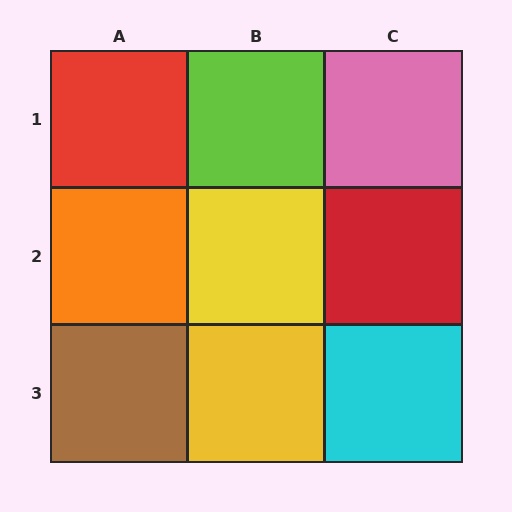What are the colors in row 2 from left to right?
Orange, yellow, red.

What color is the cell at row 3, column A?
Brown.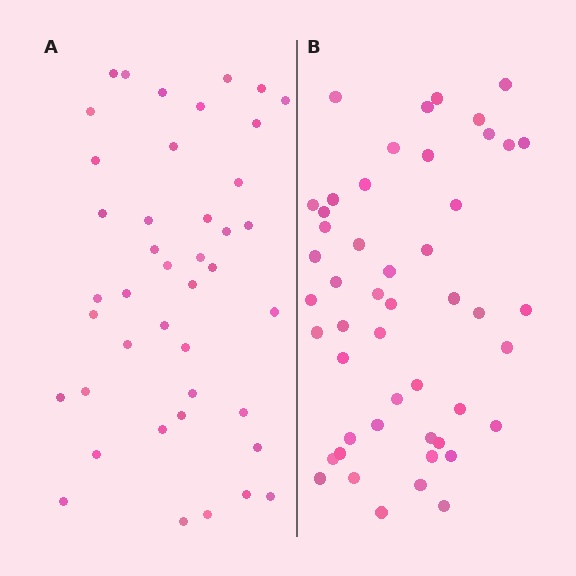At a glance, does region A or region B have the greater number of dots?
Region B (the right region) has more dots.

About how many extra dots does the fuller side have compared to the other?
Region B has roughly 8 or so more dots than region A.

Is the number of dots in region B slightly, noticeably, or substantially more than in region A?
Region B has only slightly more — the two regions are fairly close. The ratio is roughly 1.2 to 1.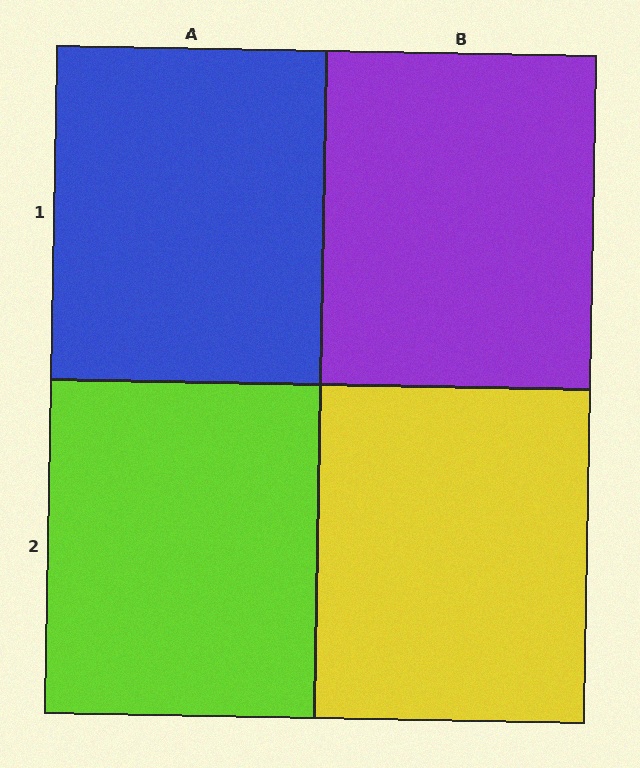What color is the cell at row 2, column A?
Lime.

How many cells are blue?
1 cell is blue.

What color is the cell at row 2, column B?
Yellow.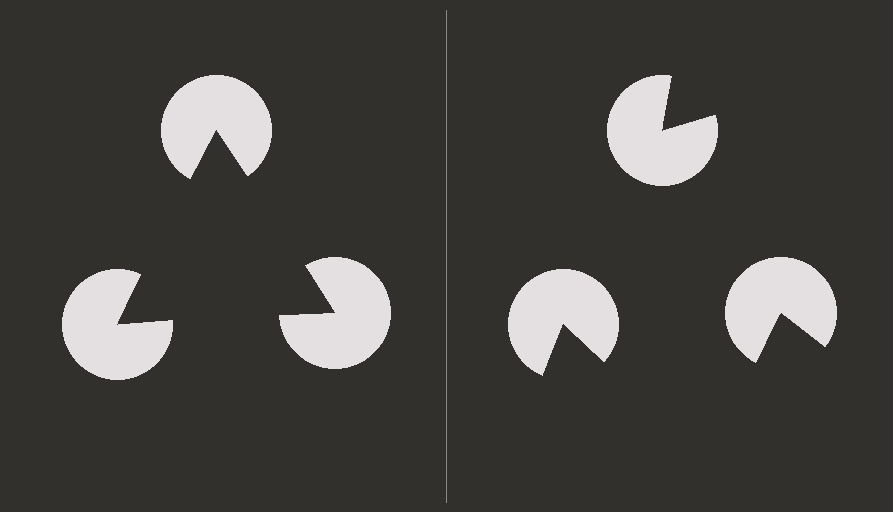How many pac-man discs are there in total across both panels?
6 — 3 on each side.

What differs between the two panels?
The pac-man discs are positioned identically on both sides; only the wedge orientations differ. On the left they align to a triangle; on the right they are misaligned.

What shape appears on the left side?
An illusory triangle.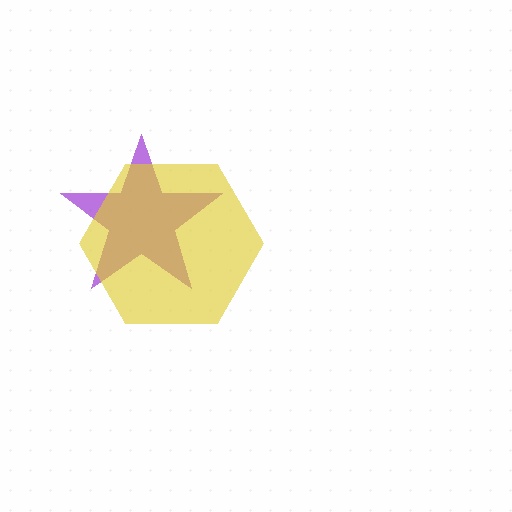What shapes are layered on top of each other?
The layered shapes are: a purple star, a yellow hexagon.